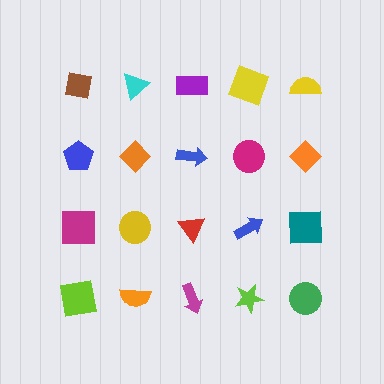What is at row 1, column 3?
A purple rectangle.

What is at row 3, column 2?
A yellow circle.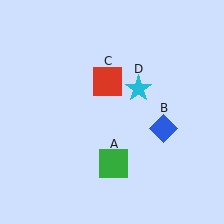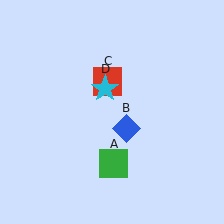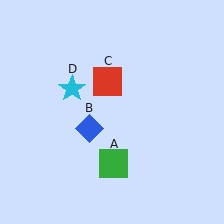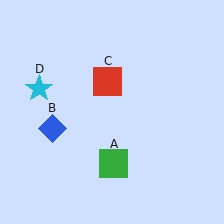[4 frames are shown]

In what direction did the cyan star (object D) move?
The cyan star (object D) moved left.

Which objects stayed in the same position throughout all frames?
Green square (object A) and red square (object C) remained stationary.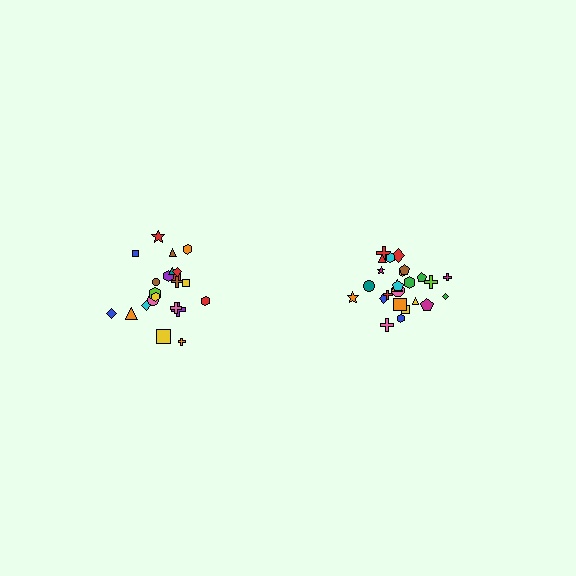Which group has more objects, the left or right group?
The right group.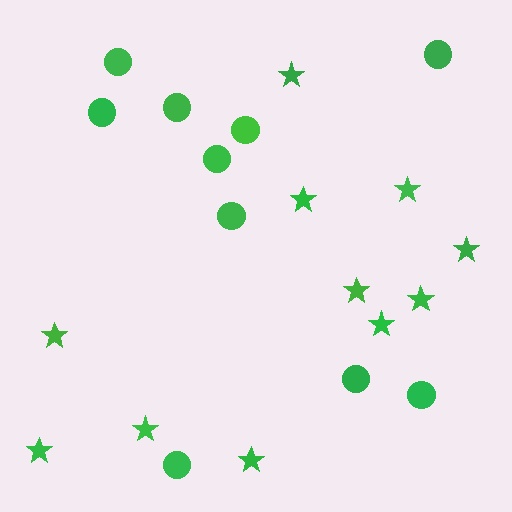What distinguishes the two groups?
There are 2 groups: one group of stars (11) and one group of circles (10).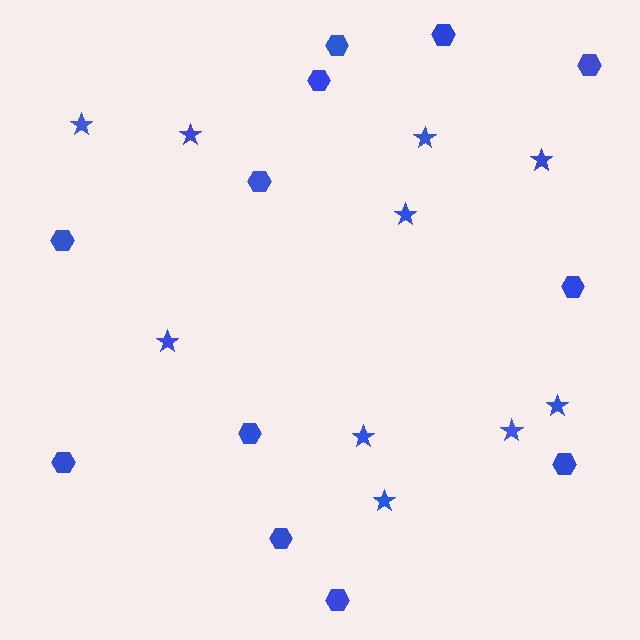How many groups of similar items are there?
There are 2 groups: one group of stars (10) and one group of hexagons (12).